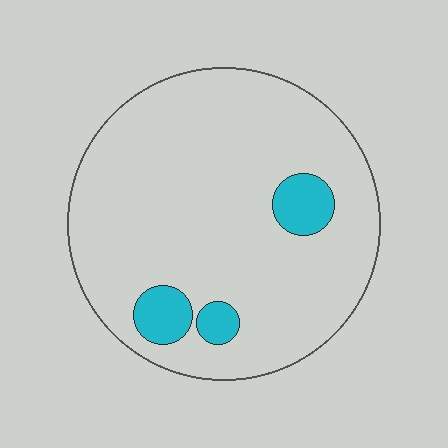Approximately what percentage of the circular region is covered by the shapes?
Approximately 10%.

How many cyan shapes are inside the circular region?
3.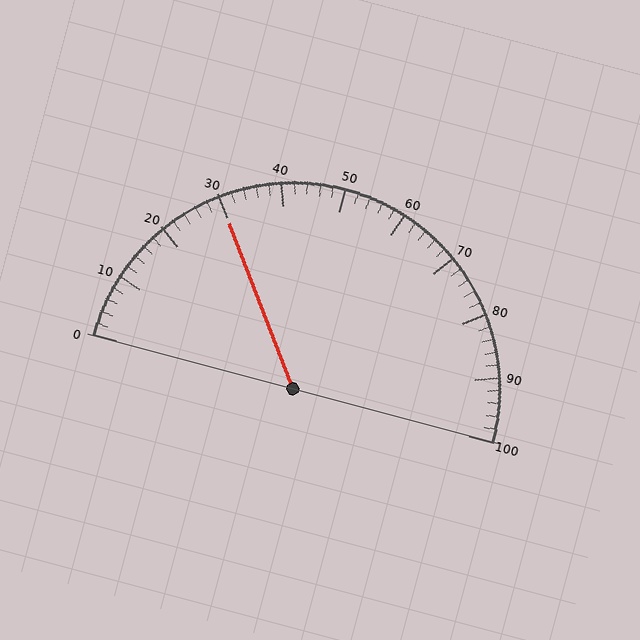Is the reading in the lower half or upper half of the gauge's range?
The reading is in the lower half of the range (0 to 100).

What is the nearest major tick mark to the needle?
The nearest major tick mark is 30.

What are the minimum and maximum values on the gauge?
The gauge ranges from 0 to 100.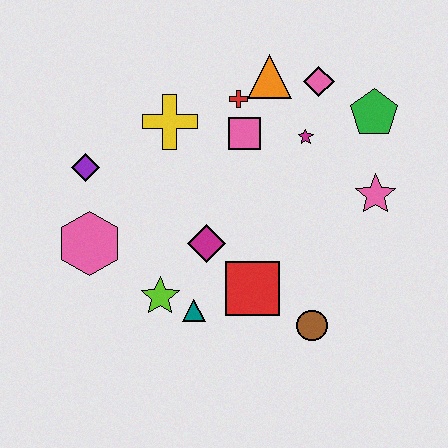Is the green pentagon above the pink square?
Yes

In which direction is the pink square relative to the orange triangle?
The pink square is below the orange triangle.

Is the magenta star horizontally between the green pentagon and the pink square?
Yes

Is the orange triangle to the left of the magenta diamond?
No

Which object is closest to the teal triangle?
The lime star is closest to the teal triangle.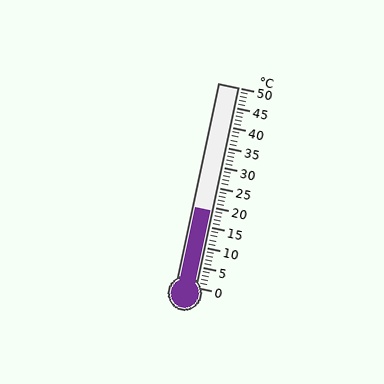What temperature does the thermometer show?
The thermometer shows approximately 19°C.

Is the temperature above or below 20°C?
The temperature is below 20°C.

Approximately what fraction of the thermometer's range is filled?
The thermometer is filled to approximately 40% of its range.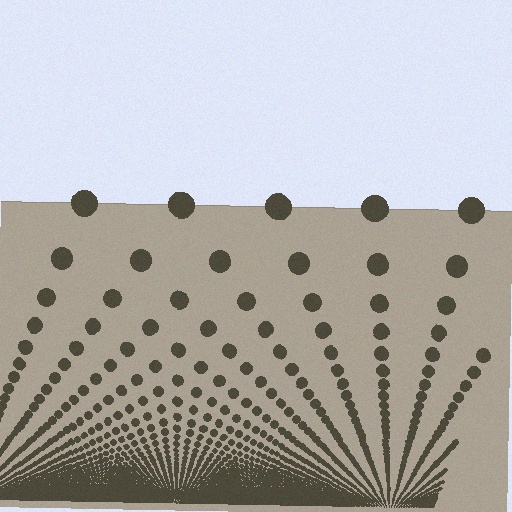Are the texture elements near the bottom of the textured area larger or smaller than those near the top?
Smaller. The gradient is inverted — elements near the bottom are smaller and denser.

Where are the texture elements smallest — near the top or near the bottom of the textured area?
Near the bottom.